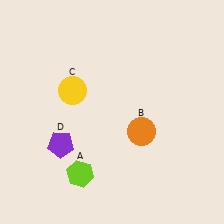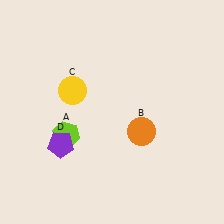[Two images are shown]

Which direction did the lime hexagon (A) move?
The lime hexagon (A) moved up.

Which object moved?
The lime hexagon (A) moved up.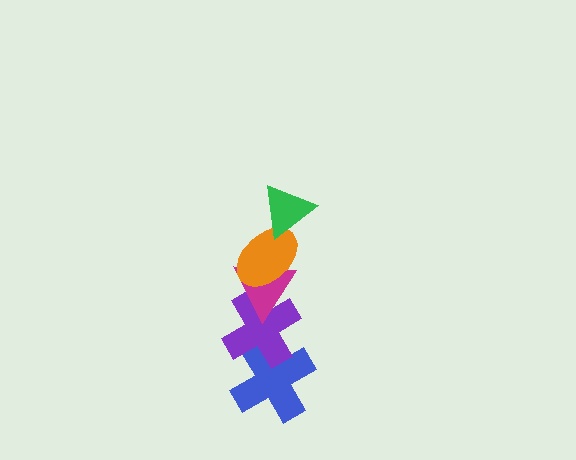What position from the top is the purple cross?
The purple cross is 4th from the top.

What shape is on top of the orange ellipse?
The green triangle is on top of the orange ellipse.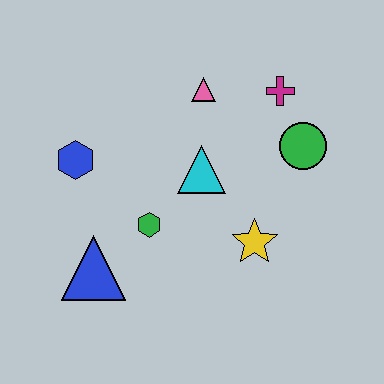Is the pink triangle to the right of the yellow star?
No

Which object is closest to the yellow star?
The cyan triangle is closest to the yellow star.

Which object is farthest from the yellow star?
The blue hexagon is farthest from the yellow star.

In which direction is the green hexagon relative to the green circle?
The green hexagon is to the left of the green circle.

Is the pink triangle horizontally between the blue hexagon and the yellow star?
Yes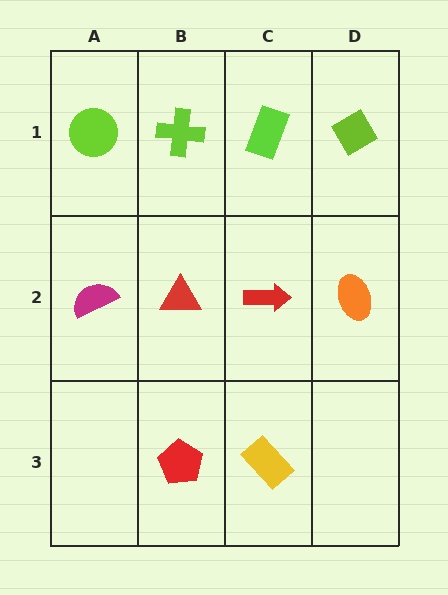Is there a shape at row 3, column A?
No, that cell is empty.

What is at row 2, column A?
A magenta semicircle.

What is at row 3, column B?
A red pentagon.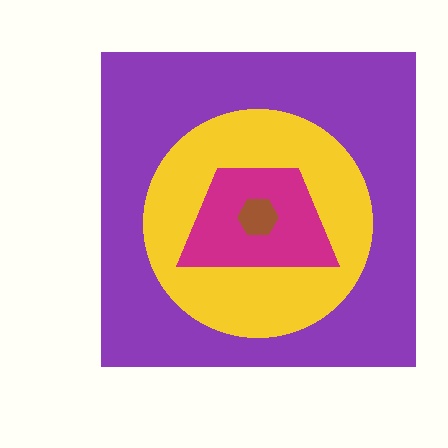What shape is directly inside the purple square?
The yellow circle.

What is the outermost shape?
The purple square.